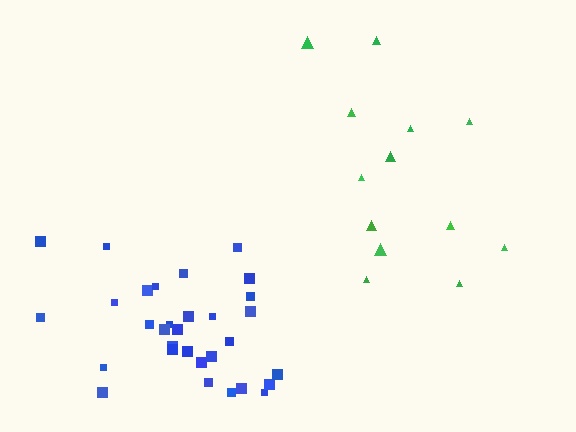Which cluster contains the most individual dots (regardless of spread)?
Blue (31).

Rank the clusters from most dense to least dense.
blue, green.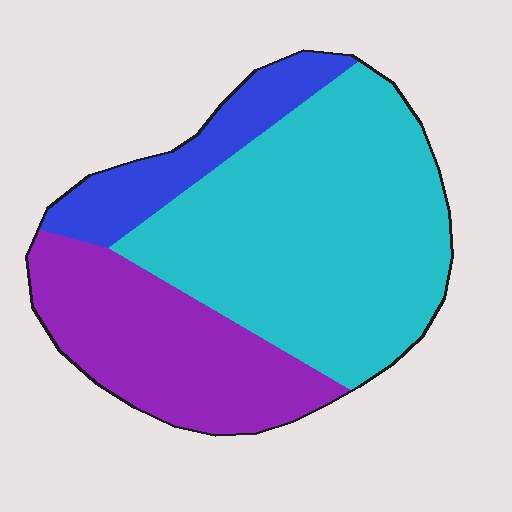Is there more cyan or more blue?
Cyan.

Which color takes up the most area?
Cyan, at roughly 55%.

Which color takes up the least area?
Blue, at roughly 15%.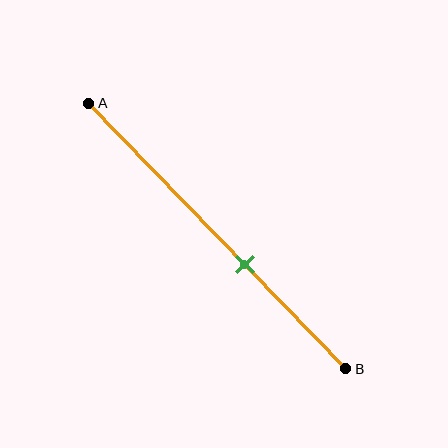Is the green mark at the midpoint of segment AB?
No, the mark is at about 60% from A, not at the 50% midpoint.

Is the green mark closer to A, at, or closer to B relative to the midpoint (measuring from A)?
The green mark is closer to point B than the midpoint of segment AB.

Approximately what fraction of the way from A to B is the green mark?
The green mark is approximately 60% of the way from A to B.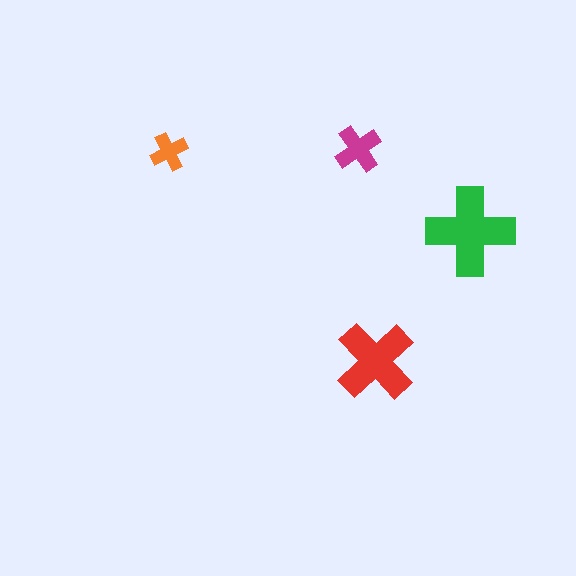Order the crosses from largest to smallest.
the green one, the red one, the magenta one, the orange one.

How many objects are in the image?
There are 4 objects in the image.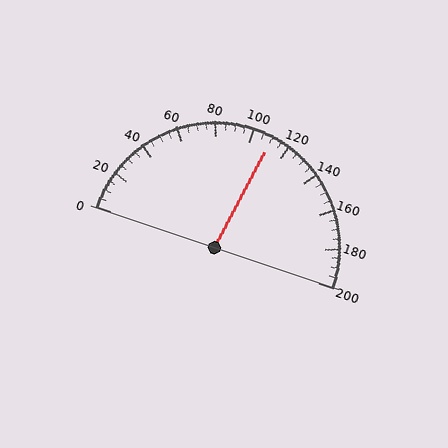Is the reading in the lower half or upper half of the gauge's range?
The reading is in the upper half of the range (0 to 200).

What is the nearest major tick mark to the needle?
The nearest major tick mark is 120.